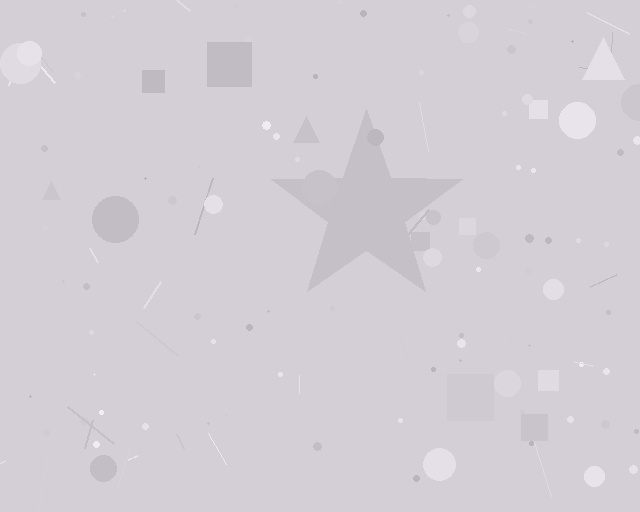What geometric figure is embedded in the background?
A star is embedded in the background.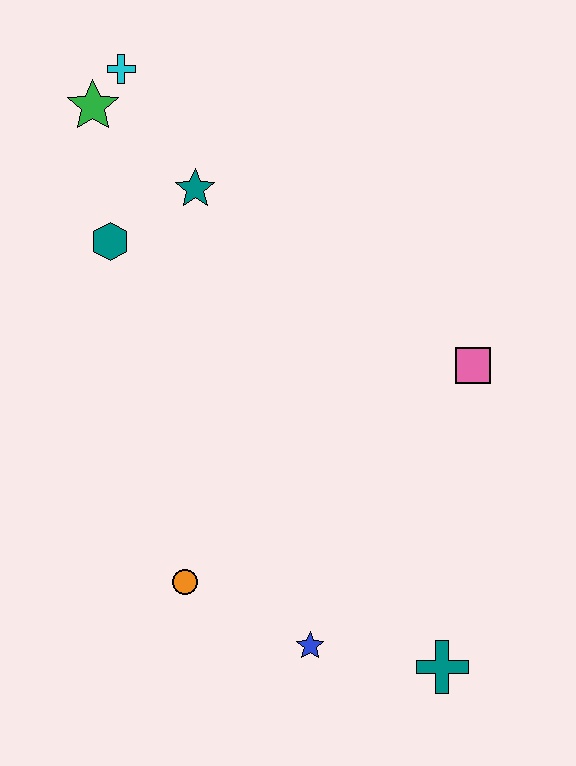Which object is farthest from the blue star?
The cyan cross is farthest from the blue star.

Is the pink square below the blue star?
No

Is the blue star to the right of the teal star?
Yes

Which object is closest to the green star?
The cyan cross is closest to the green star.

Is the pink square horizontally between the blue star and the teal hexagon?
No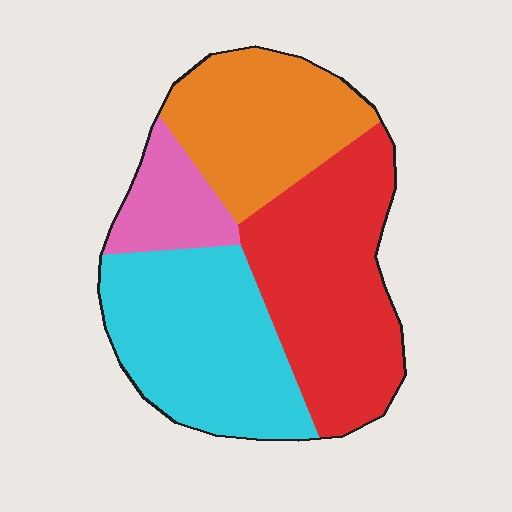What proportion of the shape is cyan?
Cyan covers around 30% of the shape.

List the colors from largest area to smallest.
From largest to smallest: red, cyan, orange, pink.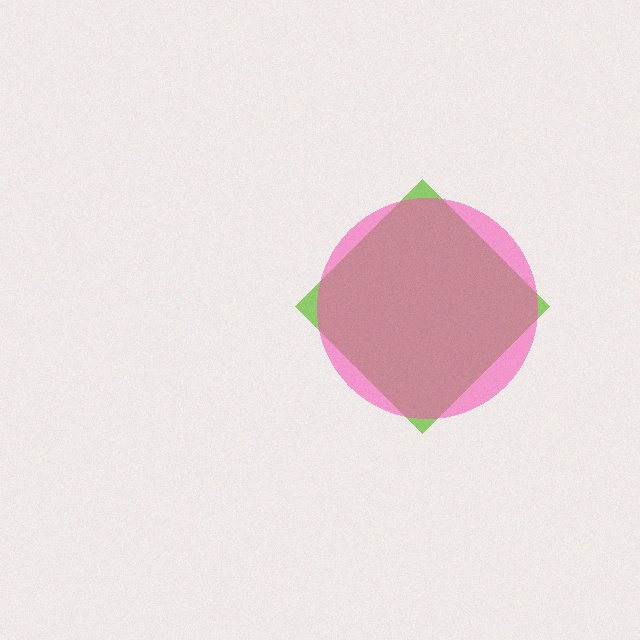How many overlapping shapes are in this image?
There are 2 overlapping shapes in the image.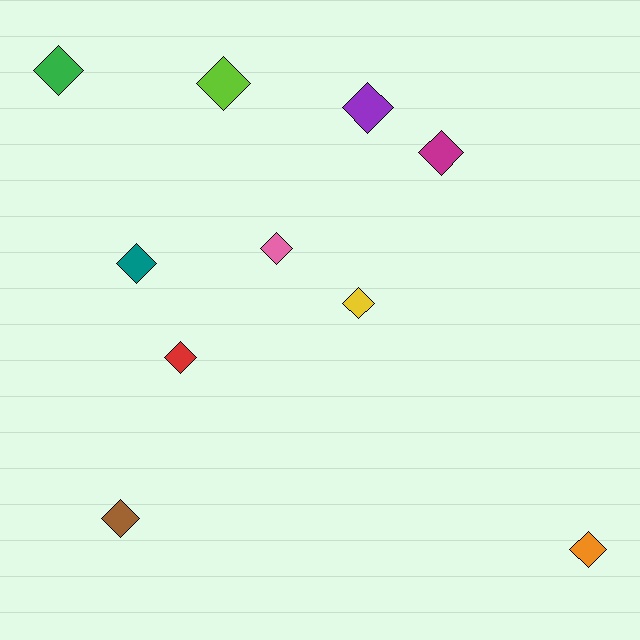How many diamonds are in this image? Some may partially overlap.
There are 10 diamonds.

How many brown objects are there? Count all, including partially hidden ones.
There is 1 brown object.